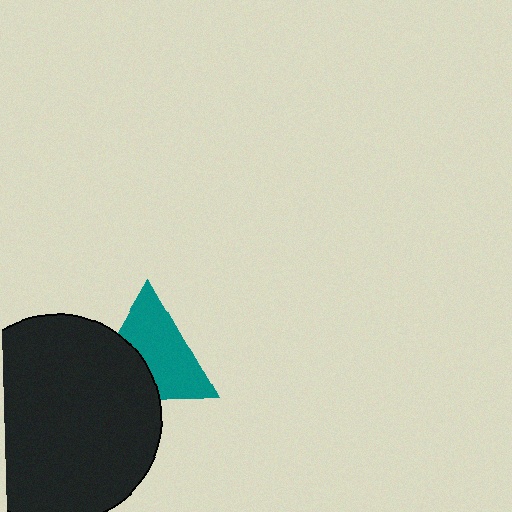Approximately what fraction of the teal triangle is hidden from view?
Roughly 37% of the teal triangle is hidden behind the black circle.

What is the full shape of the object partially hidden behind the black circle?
The partially hidden object is a teal triangle.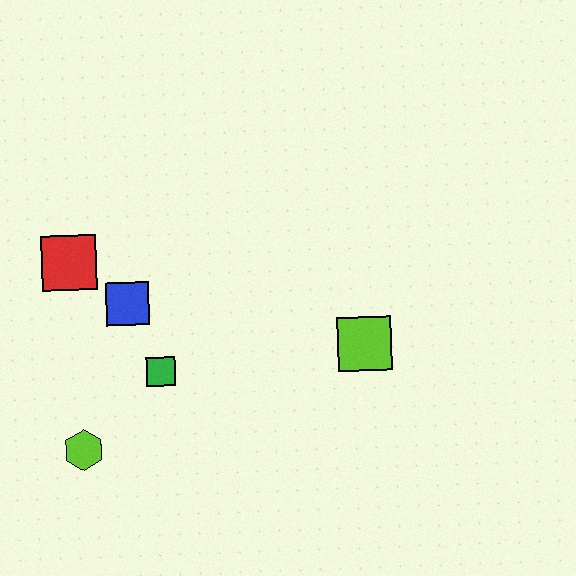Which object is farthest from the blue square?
The lime square is farthest from the blue square.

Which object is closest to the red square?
The blue square is closest to the red square.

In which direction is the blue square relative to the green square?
The blue square is above the green square.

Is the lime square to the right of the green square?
Yes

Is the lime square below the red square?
Yes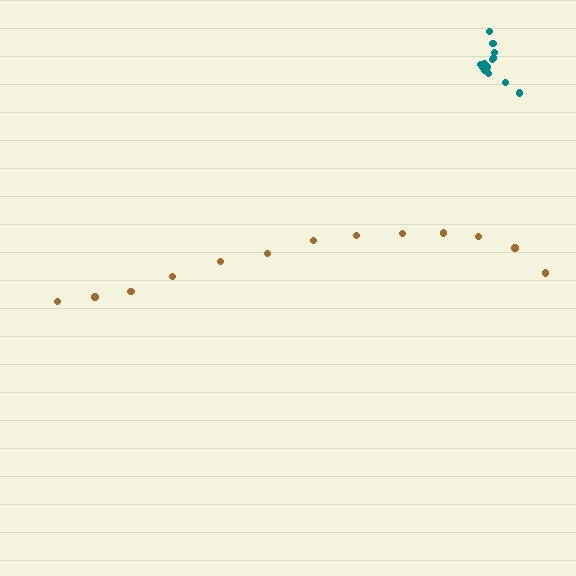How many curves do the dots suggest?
There are 2 distinct paths.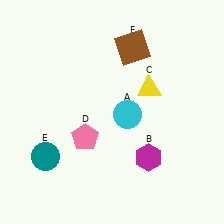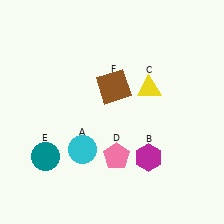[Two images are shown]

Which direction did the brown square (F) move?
The brown square (F) moved down.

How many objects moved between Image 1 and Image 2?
3 objects moved between the two images.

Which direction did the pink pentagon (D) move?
The pink pentagon (D) moved right.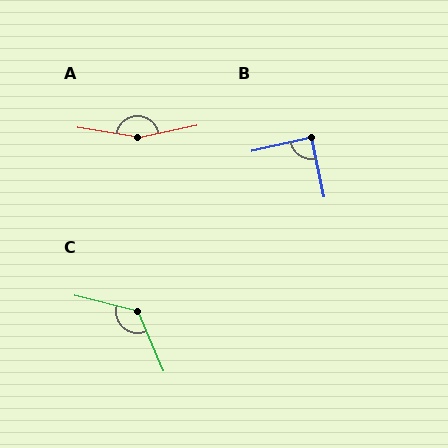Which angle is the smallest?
B, at approximately 89 degrees.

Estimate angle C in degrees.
Approximately 126 degrees.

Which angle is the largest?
A, at approximately 159 degrees.